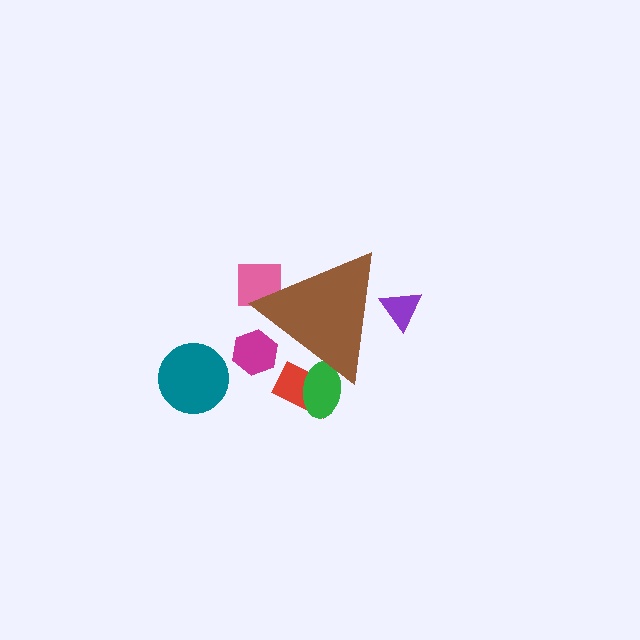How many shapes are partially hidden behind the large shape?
5 shapes are partially hidden.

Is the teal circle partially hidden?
No, the teal circle is fully visible.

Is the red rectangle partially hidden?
Yes, the red rectangle is partially hidden behind the brown triangle.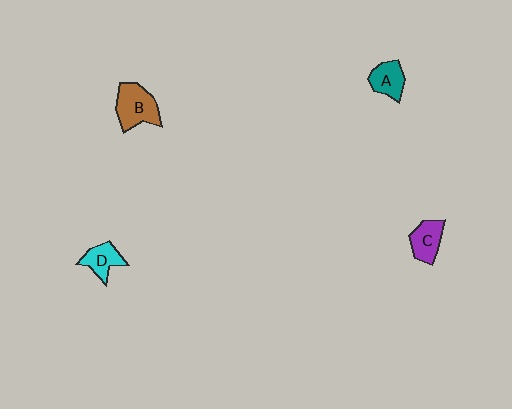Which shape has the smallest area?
Shape D (cyan).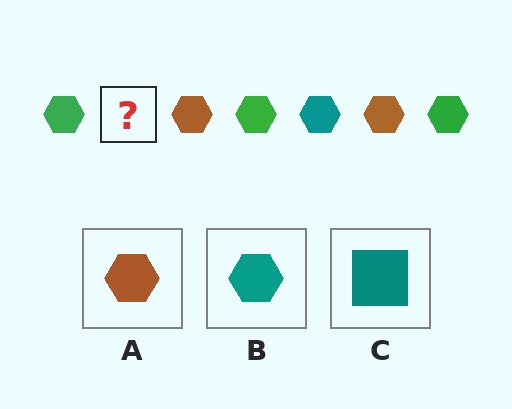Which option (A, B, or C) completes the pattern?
B.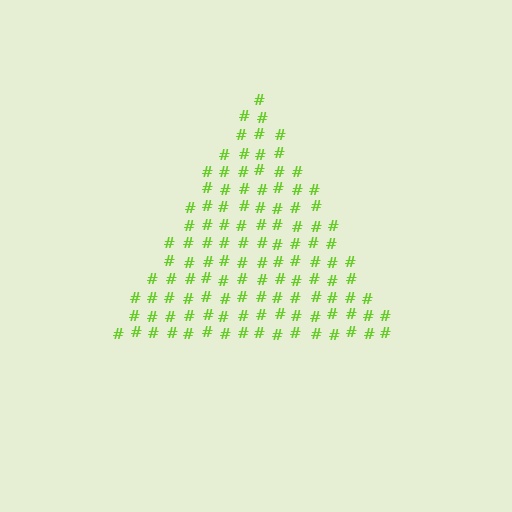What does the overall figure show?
The overall figure shows a triangle.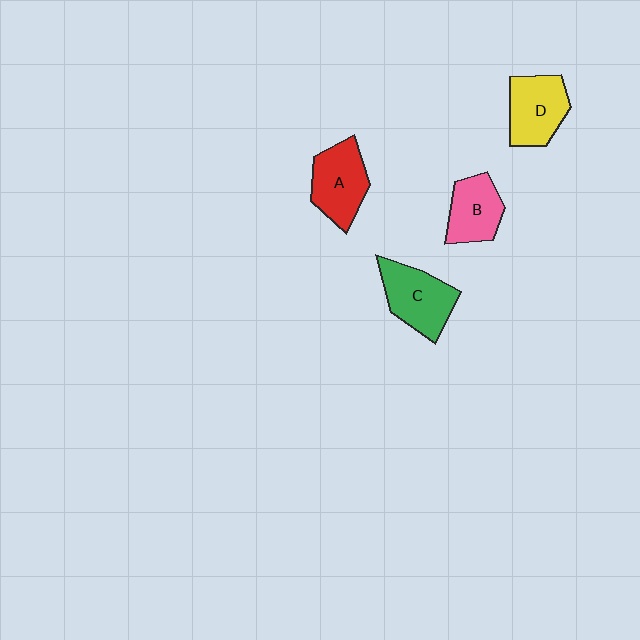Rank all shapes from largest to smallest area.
From largest to smallest: C (green), A (red), D (yellow), B (pink).